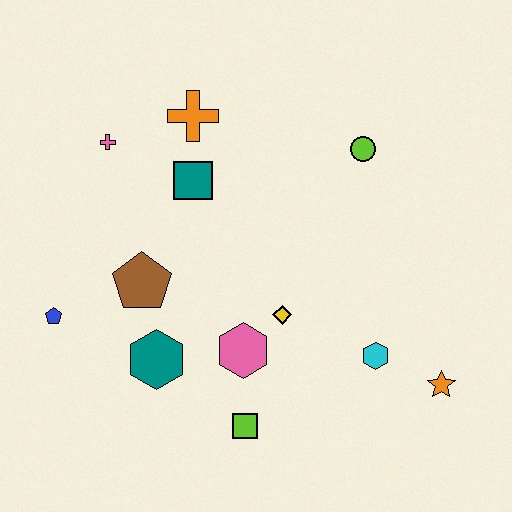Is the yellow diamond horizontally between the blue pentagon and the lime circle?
Yes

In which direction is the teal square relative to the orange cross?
The teal square is below the orange cross.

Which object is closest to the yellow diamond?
The pink hexagon is closest to the yellow diamond.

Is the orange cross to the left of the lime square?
Yes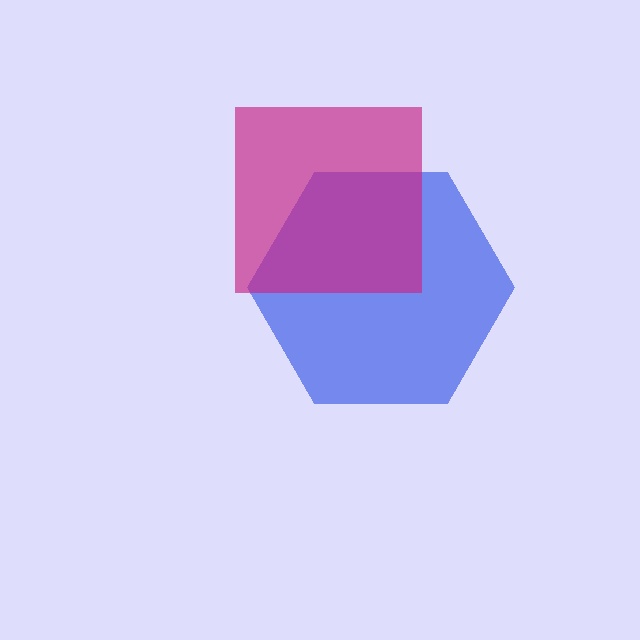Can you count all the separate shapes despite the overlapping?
Yes, there are 2 separate shapes.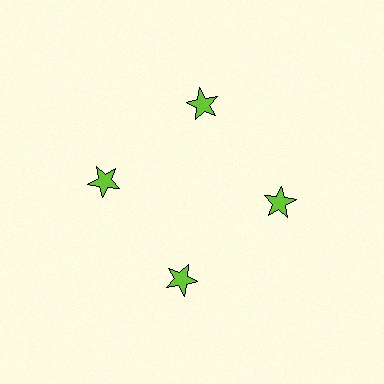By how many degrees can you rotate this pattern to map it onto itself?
The pattern maps onto itself every 90 degrees of rotation.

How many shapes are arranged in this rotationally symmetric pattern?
There are 4 shapes, arranged in 4 groups of 1.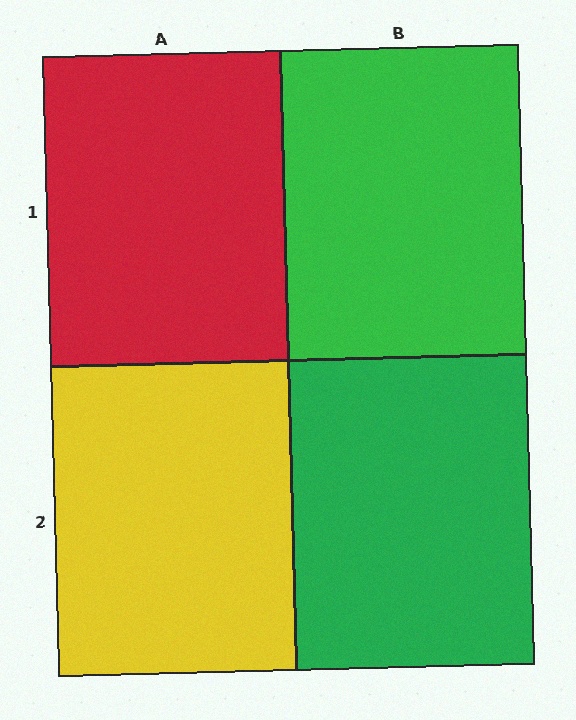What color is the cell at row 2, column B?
Green.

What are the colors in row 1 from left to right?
Red, green.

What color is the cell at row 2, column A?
Yellow.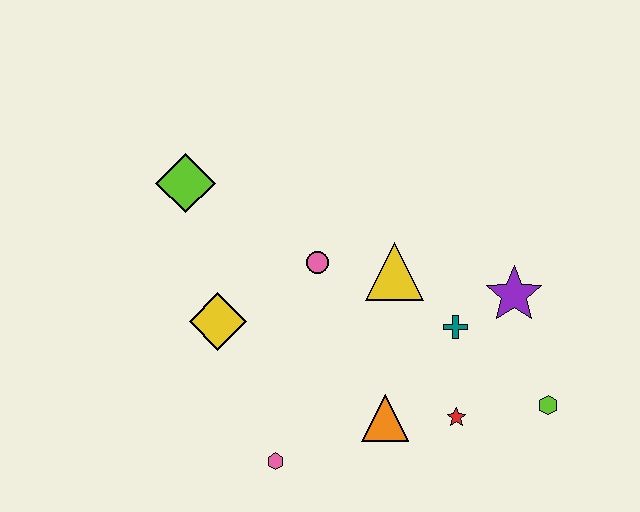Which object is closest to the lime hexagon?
The red star is closest to the lime hexagon.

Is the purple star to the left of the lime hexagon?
Yes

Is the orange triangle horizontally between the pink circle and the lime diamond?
No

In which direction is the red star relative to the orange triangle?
The red star is to the right of the orange triangle.